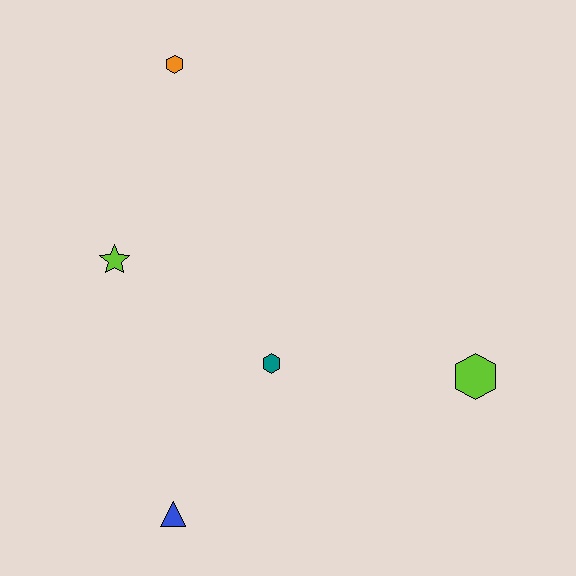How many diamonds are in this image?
There are no diamonds.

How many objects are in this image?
There are 5 objects.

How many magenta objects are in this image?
There are no magenta objects.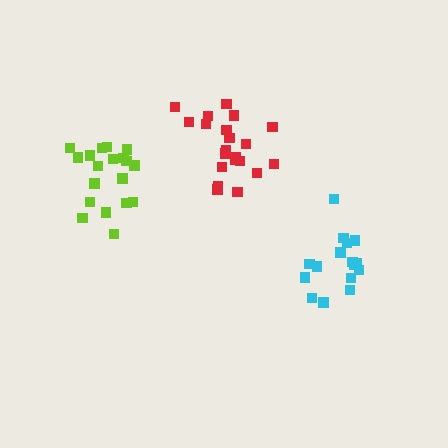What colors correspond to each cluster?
The clusters are colored: red, lime, cyan.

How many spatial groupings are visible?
There are 3 spatial groupings.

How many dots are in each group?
Group 1: 21 dots, Group 2: 19 dots, Group 3: 16 dots (56 total).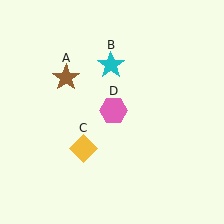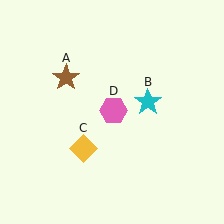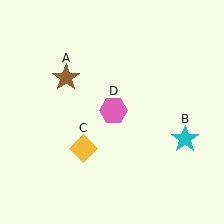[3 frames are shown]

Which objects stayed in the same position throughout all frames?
Brown star (object A) and yellow diamond (object C) and pink hexagon (object D) remained stationary.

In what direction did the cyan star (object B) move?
The cyan star (object B) moved down and to the right.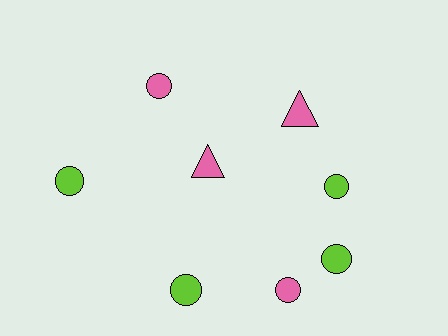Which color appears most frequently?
Pink, with 4 objects.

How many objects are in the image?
There are 8 objects.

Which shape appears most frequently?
Circle, with 6 objects.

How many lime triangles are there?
There are no lime triangles.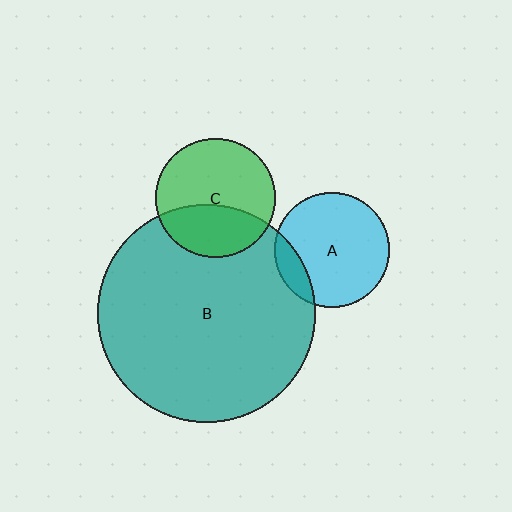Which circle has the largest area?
Circle B (teal).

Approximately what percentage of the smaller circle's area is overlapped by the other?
Approximately 15%.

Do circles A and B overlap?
Yes.